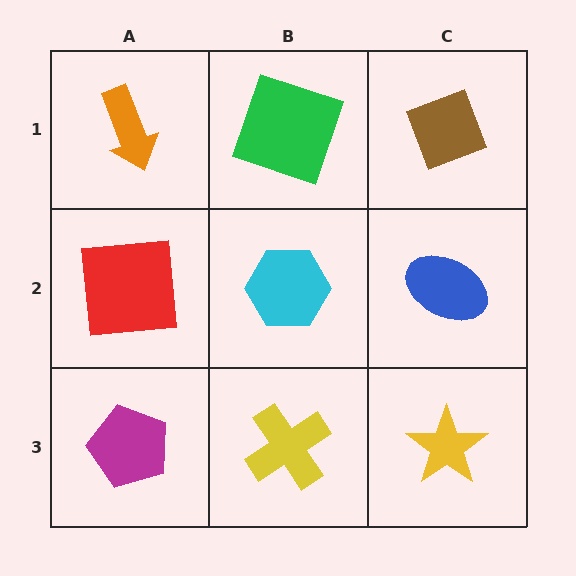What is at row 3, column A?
A magenta pentagon.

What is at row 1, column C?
A brown diamond.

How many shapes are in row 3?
3 shapes.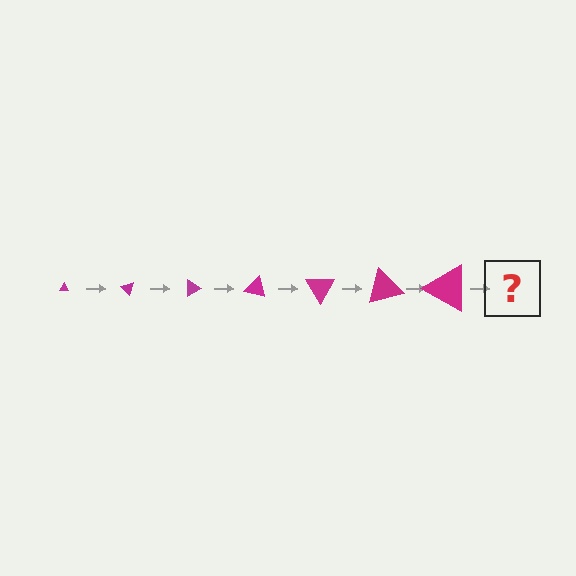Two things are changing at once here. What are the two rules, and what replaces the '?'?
The two rules are that the triangle grows larger each step and it rotates 45 degrees each step. The '?' should be a triangle, larger than the previous one and rotated 315 degrees from the start.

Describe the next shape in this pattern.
It should be a triangle, larger than the previous one and rotated 315 degrees from the start.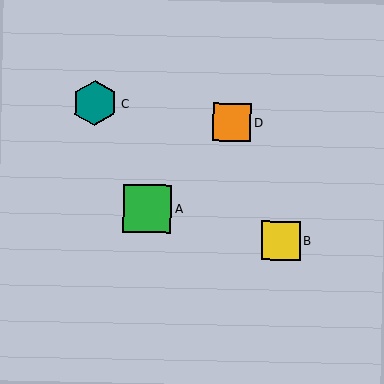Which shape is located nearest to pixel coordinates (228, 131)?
The orange square (labeled D) at (232, 122) is nearest to that location.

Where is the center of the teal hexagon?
The center of the teal hexagon is at (95, 103).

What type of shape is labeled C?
Shape C is a teal hexagon.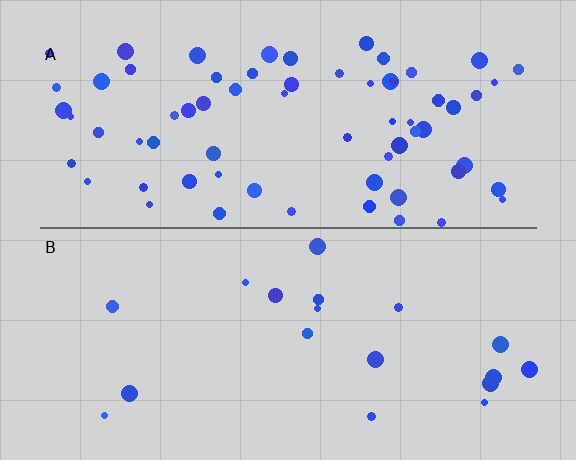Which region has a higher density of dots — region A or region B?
A (the top).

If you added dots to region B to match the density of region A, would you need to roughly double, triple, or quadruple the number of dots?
Approximately quadruple.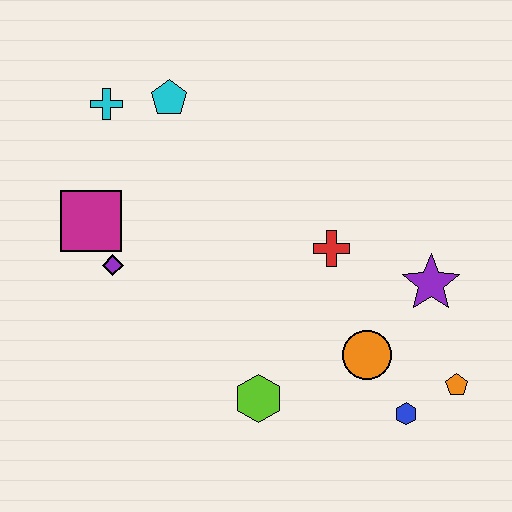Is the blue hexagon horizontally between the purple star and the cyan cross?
Yes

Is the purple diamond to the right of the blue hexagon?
No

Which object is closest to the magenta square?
The purple diamond is closest to the magenta square.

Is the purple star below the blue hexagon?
No